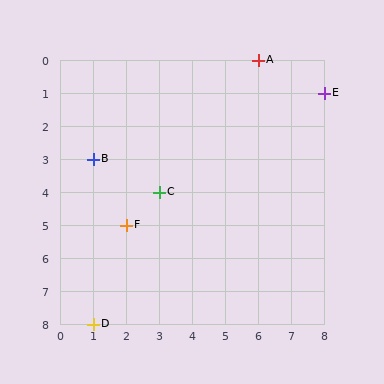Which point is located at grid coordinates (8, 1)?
Point E is at (8, 1).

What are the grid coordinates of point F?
Point F is at grid coordinates (2, 5).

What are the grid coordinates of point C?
Point C is at grid coordinates (3, 4).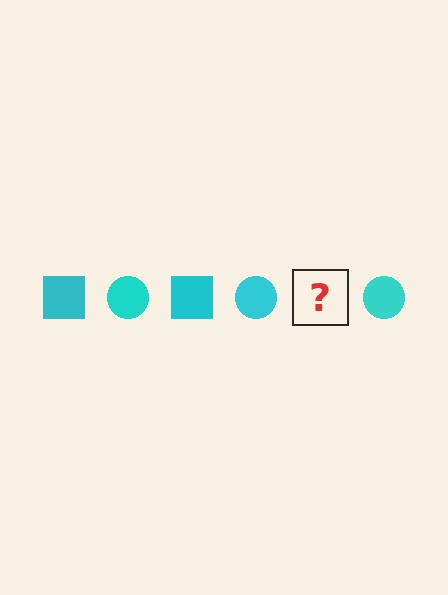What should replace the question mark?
The question mark should be replaced with a cyan square.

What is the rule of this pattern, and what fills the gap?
The rule is that the pattern cycles through square, circle shapes in cyan. The gap should be filled with a cyan square.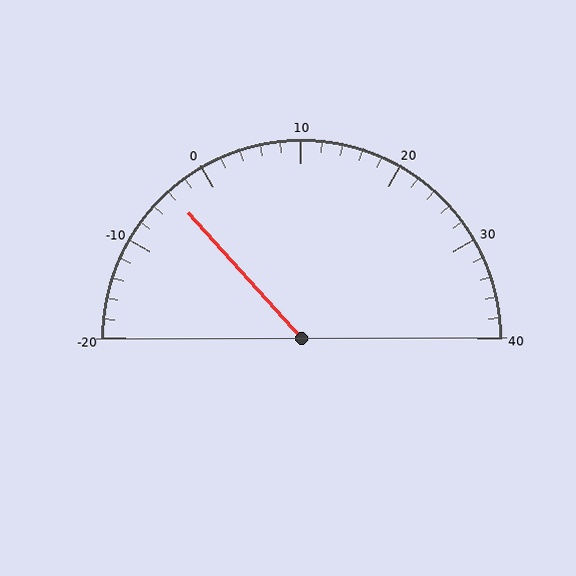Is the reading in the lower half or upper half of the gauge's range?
The reading is in the lower half of the range (-20 to 40).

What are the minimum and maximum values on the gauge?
The gauge ranges from -20 to 40.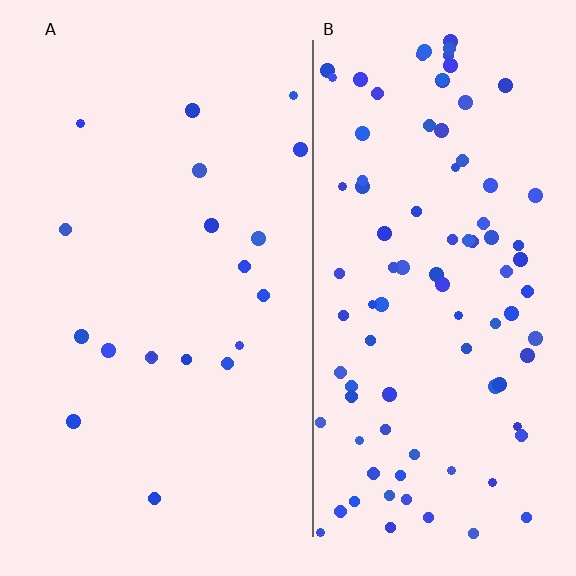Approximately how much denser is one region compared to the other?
Approximately 4.8× — region B over region A.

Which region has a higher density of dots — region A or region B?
B (the right).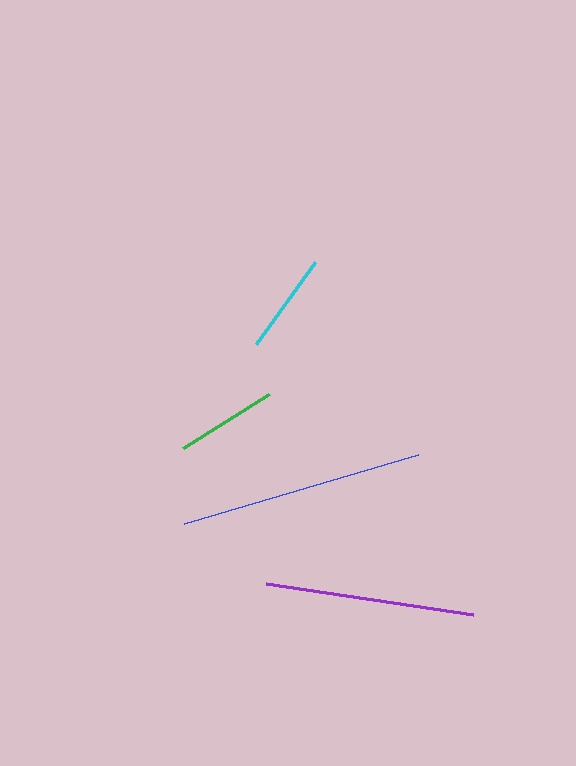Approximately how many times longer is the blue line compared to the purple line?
The blue line is approximately 1.2 times the length of the purple line.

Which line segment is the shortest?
The green line is the shortest at approximately 101 pixels.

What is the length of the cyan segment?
The cyan segment is approximately 102 pixels long.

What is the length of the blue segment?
The blue segment is approximately 244 pixels long.